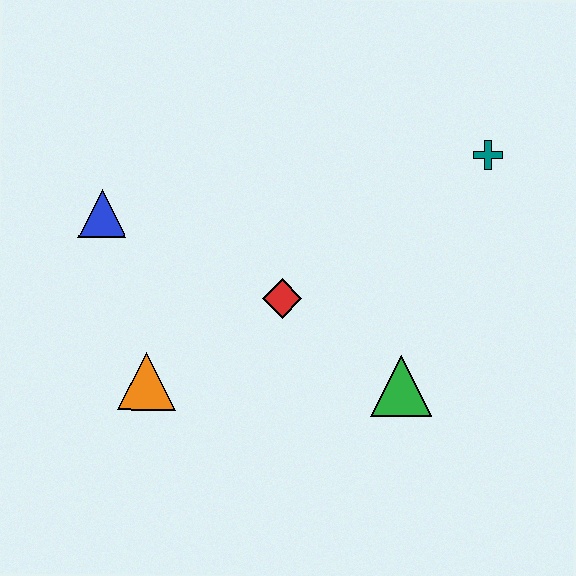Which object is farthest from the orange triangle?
The teal cross is farthest from the orange triangle.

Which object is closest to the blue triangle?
The orange triangle is closest to the blue triangle.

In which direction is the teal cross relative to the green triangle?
The teal cross is above the green triangle.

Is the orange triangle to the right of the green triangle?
No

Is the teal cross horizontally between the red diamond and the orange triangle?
No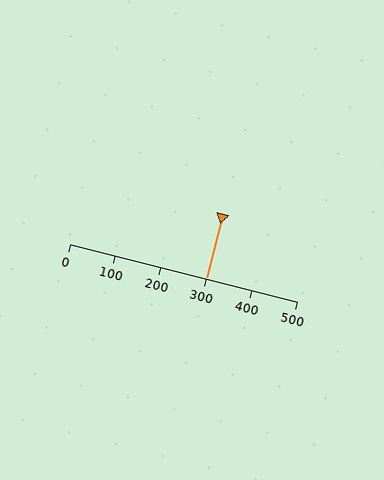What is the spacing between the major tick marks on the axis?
The major ticks are spaced 100 apart.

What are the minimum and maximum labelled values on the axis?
The axis runs from 0 to 500.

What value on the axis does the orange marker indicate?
The marker indicates approximately 300.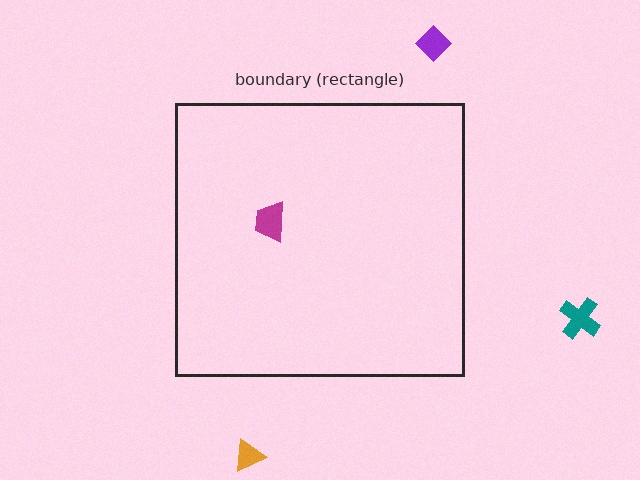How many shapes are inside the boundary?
1 inside, 3 outside.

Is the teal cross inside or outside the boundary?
Outside.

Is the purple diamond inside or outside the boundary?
Outside.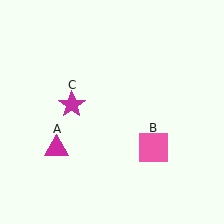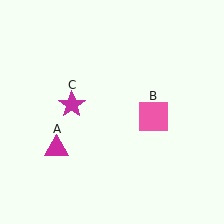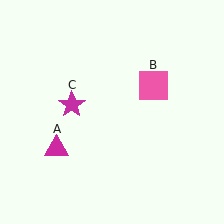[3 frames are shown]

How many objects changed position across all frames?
1 object changed position: pink square (object B).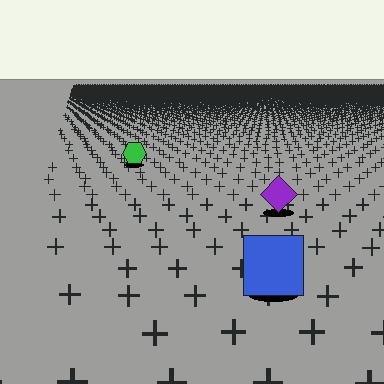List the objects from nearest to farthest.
From nearest to farthest: the blue square, the purple diamond, the green hexagon.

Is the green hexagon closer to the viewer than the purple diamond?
No. The purple diamond is closer — you can tell from the texture gradient: the ground texture is coarser near it.